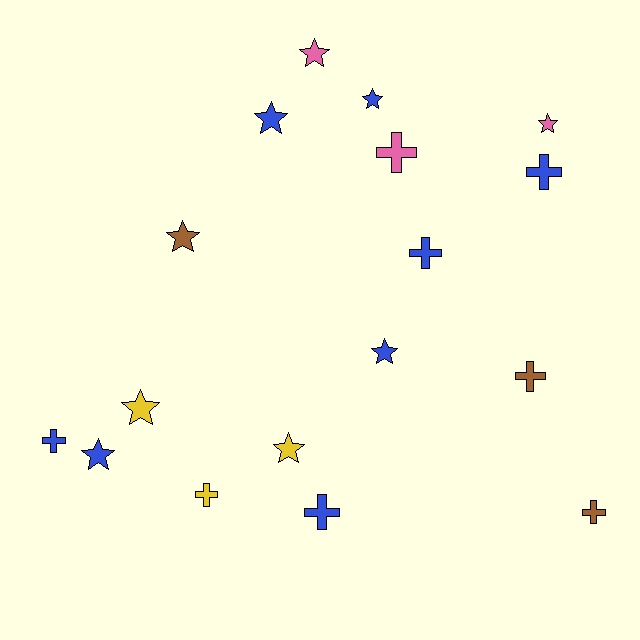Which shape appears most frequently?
Star, with 9 objects.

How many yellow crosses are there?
There is 1 yellow cross.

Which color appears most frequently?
Blue, with 8 objects.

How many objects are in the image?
There are 17 objects.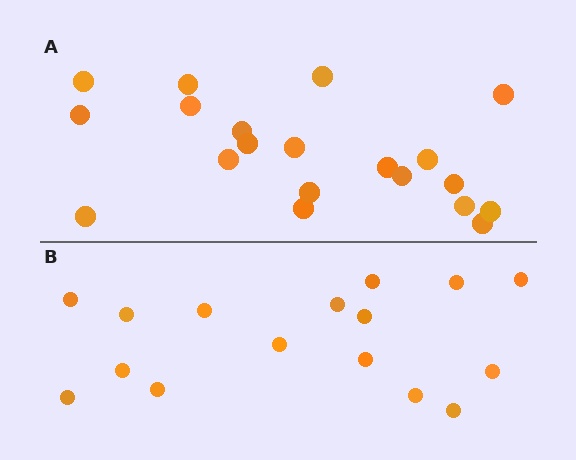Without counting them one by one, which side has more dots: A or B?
Region A (the top region) has more dots.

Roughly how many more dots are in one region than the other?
Region A has about 4 more dots than region B.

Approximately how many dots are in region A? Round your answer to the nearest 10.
About 20 dots.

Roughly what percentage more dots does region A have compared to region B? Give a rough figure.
About 25% more.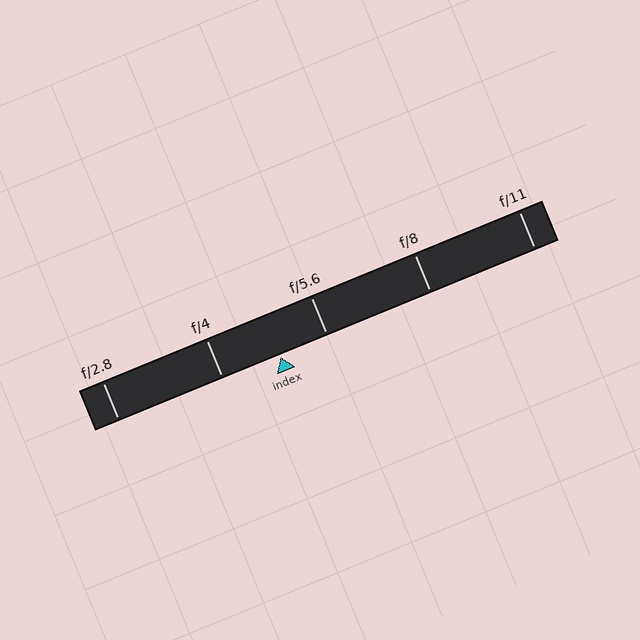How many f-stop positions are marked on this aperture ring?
There are 5 f-stop positions marked.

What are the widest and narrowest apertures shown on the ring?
The widest aperture shown is f/2.8 and the narrowest is f/11.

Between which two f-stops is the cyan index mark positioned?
The index mark is between f/4 and f/5.6.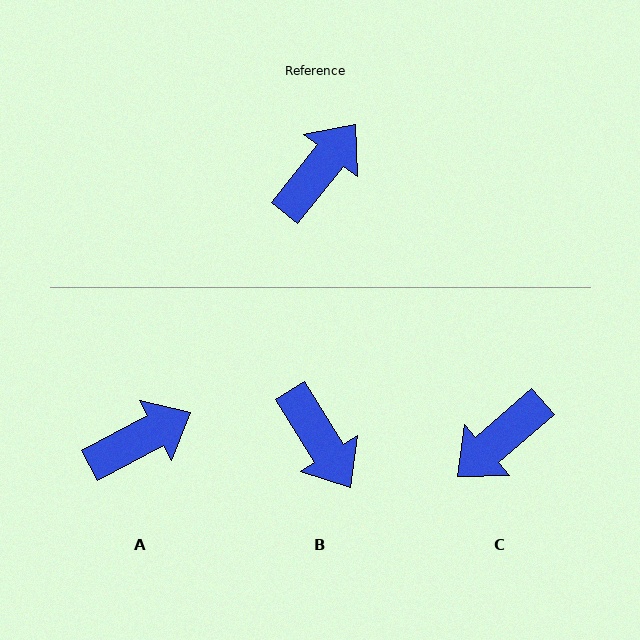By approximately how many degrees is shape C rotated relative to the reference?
Approximately 170 degrees counter-clockwise.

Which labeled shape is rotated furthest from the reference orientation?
C, about 170 degrees away.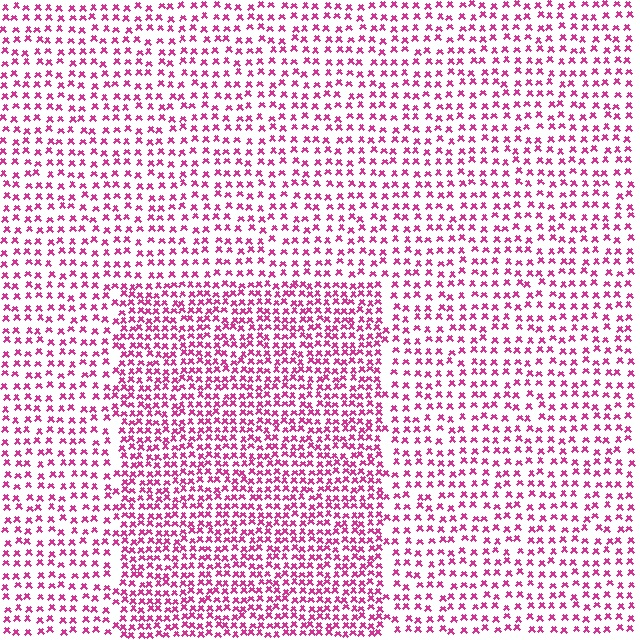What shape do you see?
I see a rectangle.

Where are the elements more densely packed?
The elements are more densely packed inside the rectangle boundary.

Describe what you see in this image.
The image contains small magenta elements arranged at two different densities. A rectangle-shaped region is visible where the elements are more densely packed than the surrounding area.